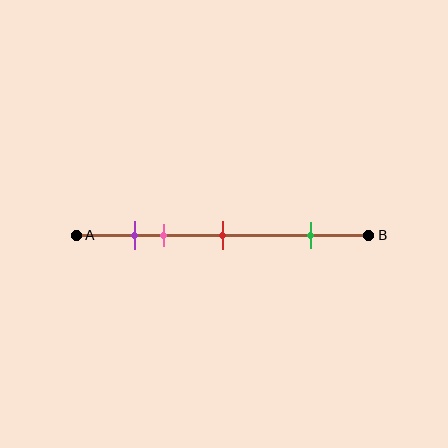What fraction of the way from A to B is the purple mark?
The purple mark is approximately 20% (0.2) of the way from A to B.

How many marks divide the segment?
There are 4 marks dividing the segment.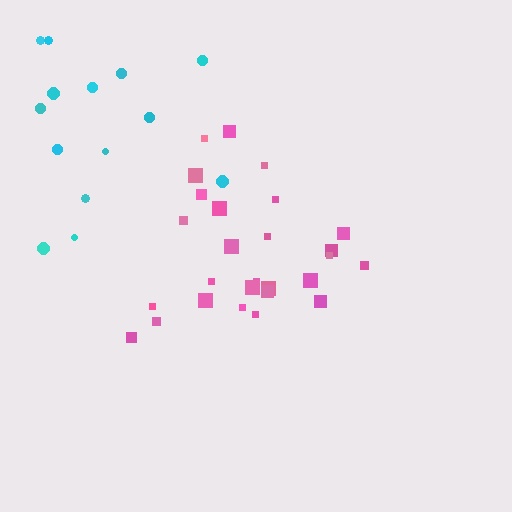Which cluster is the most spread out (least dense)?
Cyan.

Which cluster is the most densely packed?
Pink.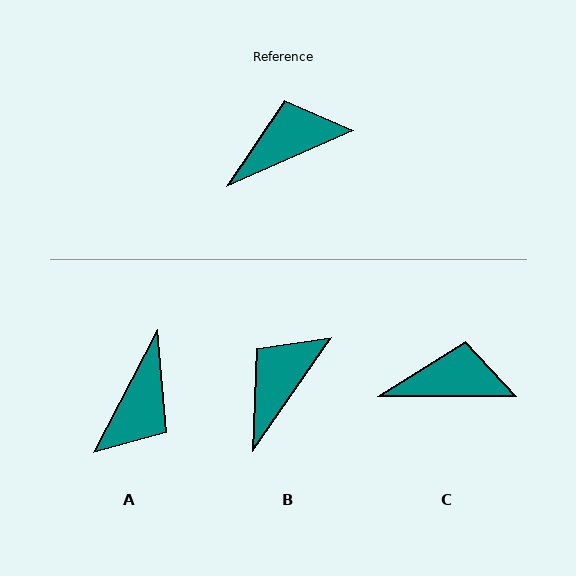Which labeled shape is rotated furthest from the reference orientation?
A, about 141 degrees away.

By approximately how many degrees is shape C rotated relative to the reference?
Approximately 24 degrees clockwise.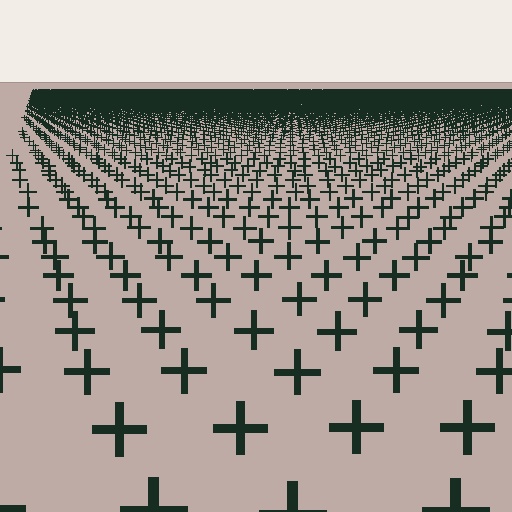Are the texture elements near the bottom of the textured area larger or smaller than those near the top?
Larger. Near the bottom, elements are closer to the viewer and appear at a bigger on-screen size.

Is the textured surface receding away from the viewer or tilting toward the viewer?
The surface is receding away from the viewer. Texture elements get smaller and denser toward the top.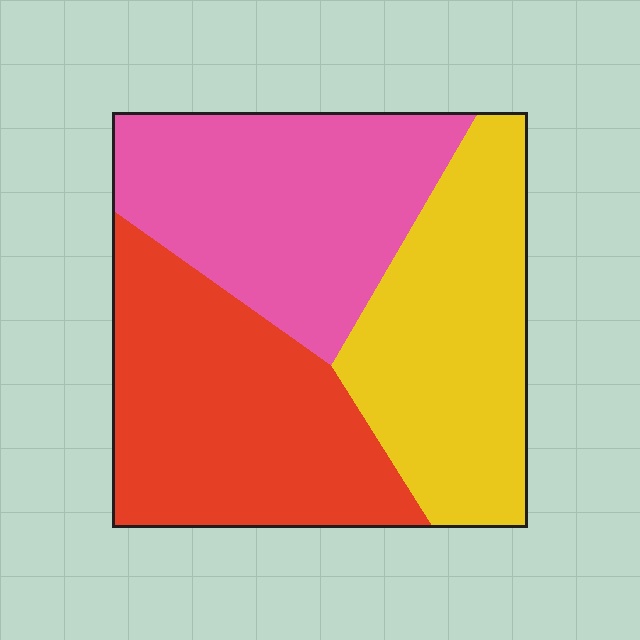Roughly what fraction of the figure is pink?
Pink covers around 35% of the figure.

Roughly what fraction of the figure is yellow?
Yellow covers around 30% of the figure.